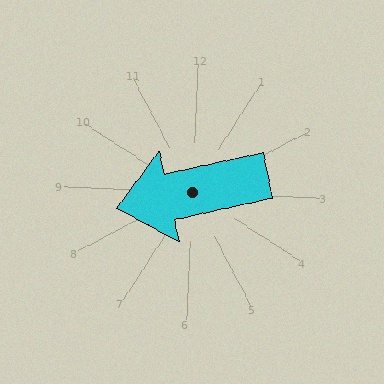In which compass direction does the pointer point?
West.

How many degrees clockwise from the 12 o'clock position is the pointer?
Approximately 255 degrees.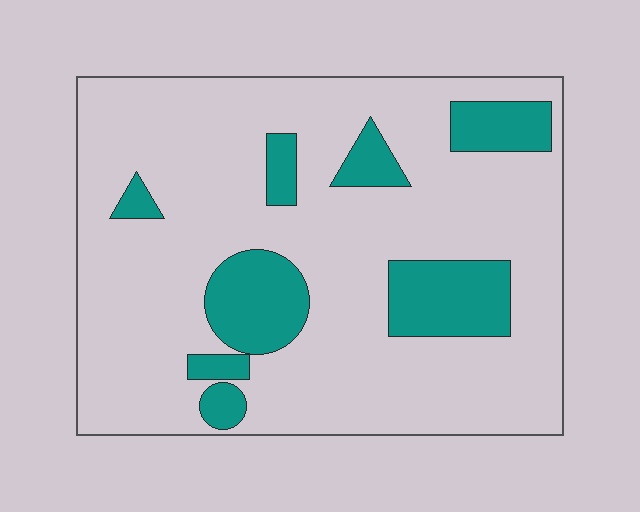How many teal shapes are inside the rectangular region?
8.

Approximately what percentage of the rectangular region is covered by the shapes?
Approximately 20%.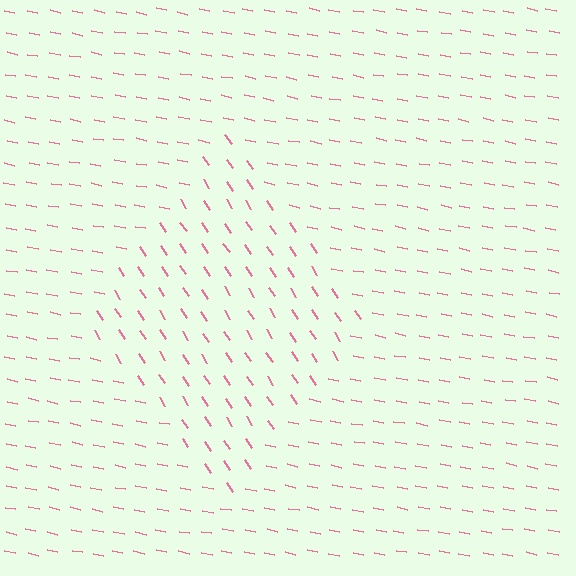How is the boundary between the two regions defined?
The boundary is defined purely by a change in line orientation (approximately 45 degrees difference). All lines are the same color and thickness.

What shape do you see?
I see a diamond.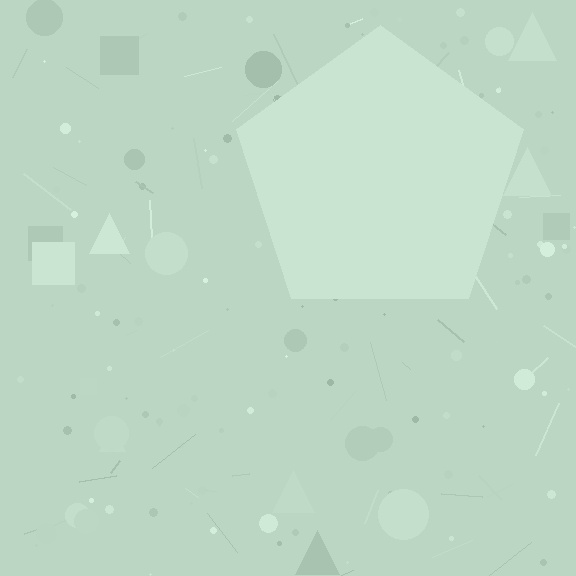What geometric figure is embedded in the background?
A pentagon is embedded in the background.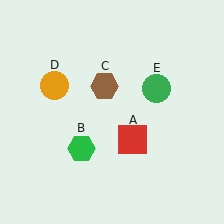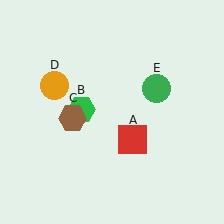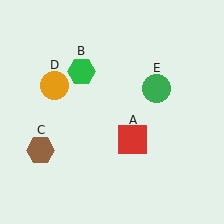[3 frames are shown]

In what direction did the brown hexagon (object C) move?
The brown hexagon (object C) moved down and to the left.